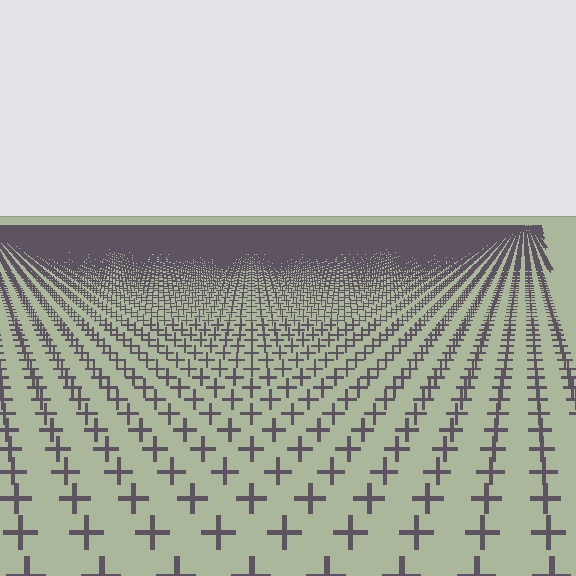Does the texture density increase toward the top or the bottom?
Density increases toward the top.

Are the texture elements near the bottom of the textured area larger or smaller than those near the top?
Larger. Near the bottom, elements are closer to the viewer and appear at a bigger on-screen size.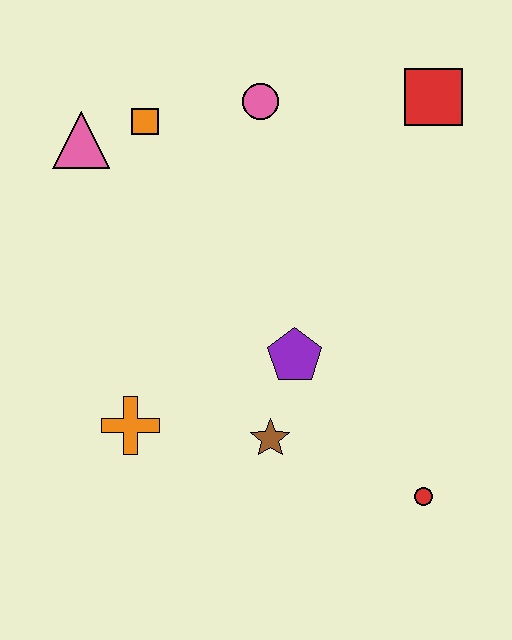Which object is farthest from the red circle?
The pink triangle is farthest from the red circle.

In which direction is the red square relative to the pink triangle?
The red square is to the right of the pink triangle.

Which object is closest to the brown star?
The purple pentagon is closest to the brown star.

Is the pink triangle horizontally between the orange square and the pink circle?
No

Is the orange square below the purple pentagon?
No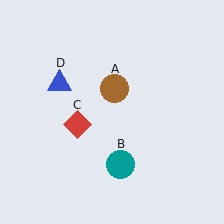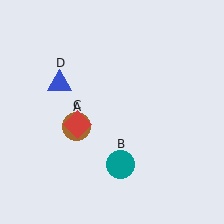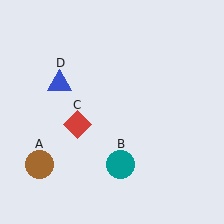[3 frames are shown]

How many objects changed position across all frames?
1 object changed position: brown circle (object A).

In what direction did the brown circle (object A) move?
The brown circle (object A) moved down and to the left.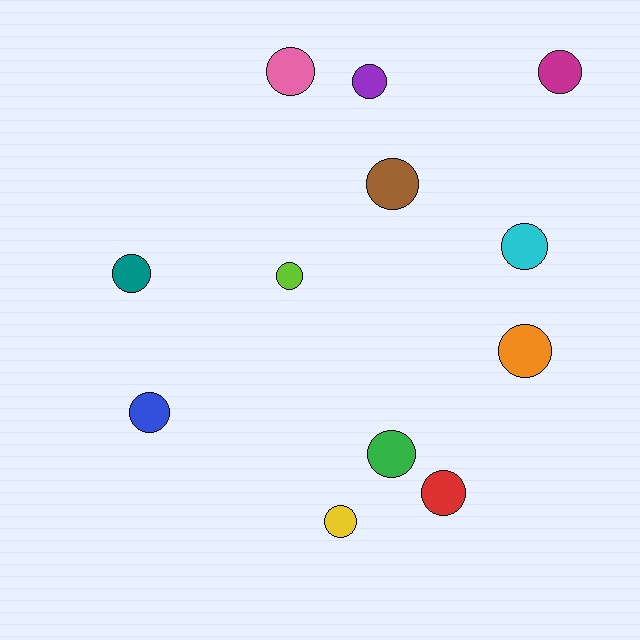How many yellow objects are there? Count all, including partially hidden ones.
There is 1 yellow object.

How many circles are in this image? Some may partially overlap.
There are 12 circles.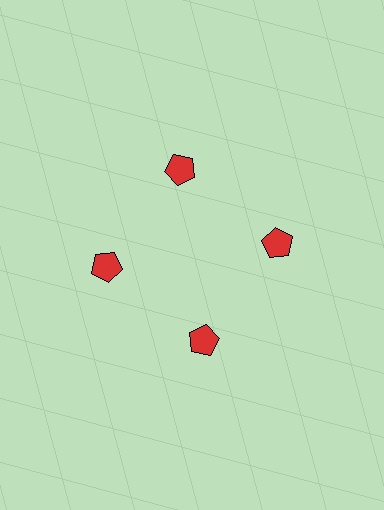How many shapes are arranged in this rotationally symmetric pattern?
There are 4 shapes, arranged in 4 groups of 1.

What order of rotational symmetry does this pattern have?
This pattern has 4-fold rotational symmetry.